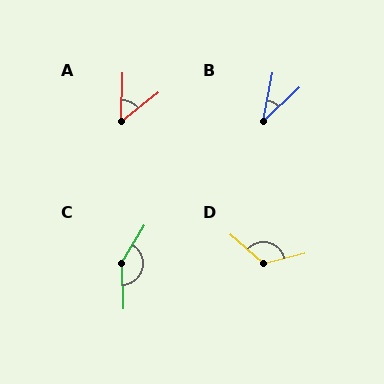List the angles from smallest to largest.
B (35°), A (50°), D (125°), C (147°).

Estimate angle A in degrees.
Approximately 50 degrees.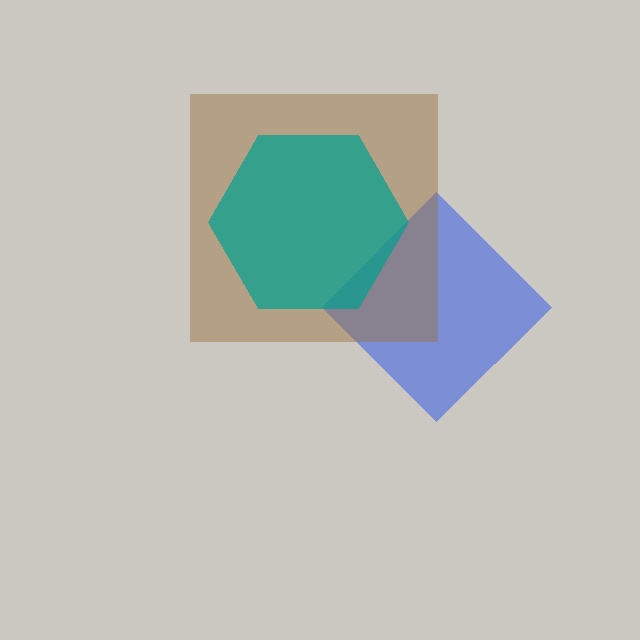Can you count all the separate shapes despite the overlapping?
Yes, there are 3 separate shapes.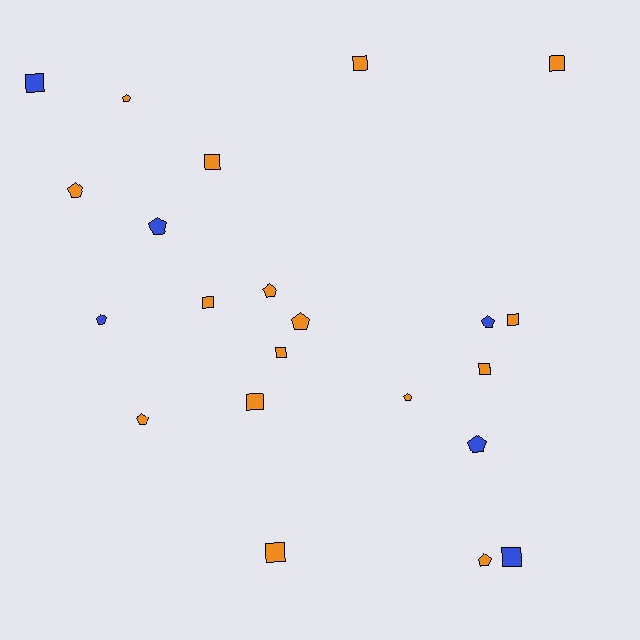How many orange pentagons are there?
There are 7 orange pentagons.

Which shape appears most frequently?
Pentagon, with 11 objects.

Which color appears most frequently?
Orange, with 16 objects.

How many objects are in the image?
There are 22 objects.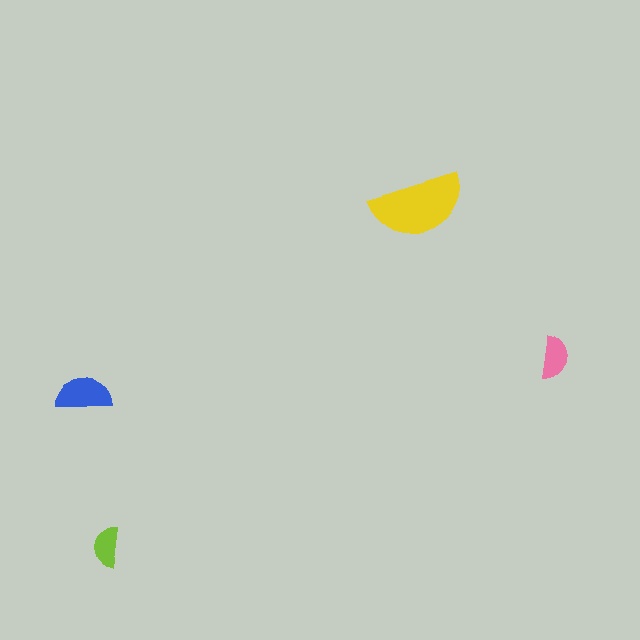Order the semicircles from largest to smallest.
the yellow one, the blue one, the pink one, the lime one.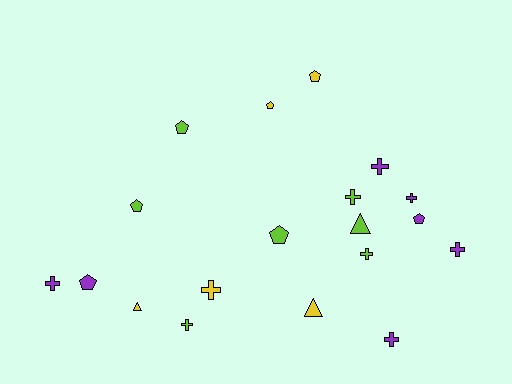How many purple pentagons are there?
There are 2 purple pentagons.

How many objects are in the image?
There are 19 objects.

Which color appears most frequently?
Lime, with 7 objects.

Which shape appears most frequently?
Cross, with 9 objects.